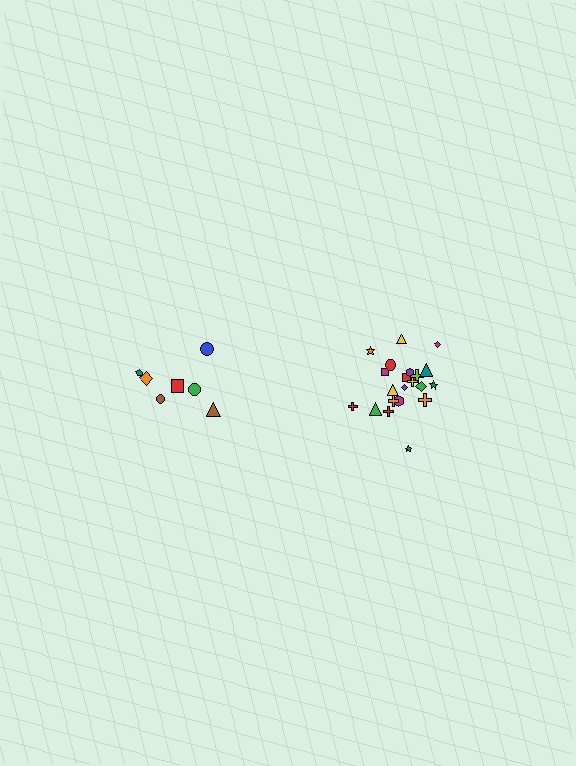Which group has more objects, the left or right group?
The right group.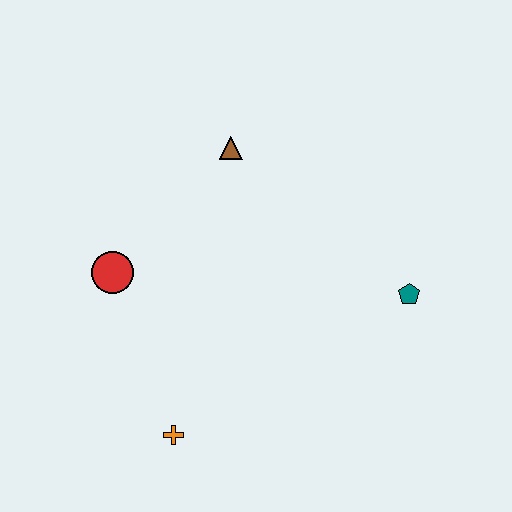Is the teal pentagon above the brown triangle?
No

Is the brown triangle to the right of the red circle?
Yes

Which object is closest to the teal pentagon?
The brown triangle is closest to the teal pentagon.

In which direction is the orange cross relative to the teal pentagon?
The orange cross is to the left of the teal pentagon.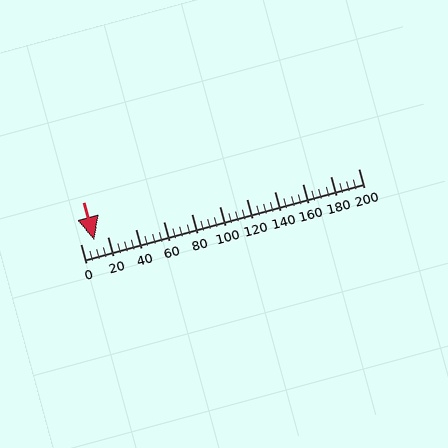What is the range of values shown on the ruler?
The ruler shows values from 0 to 200.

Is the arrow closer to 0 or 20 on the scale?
The arrow is closer to 20.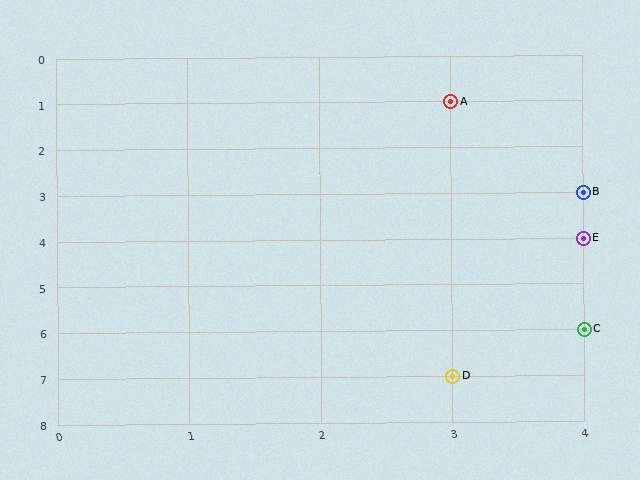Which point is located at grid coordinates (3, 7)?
Point D is at (3, 7).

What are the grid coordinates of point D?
Point D is at grid coordinates (3, 7).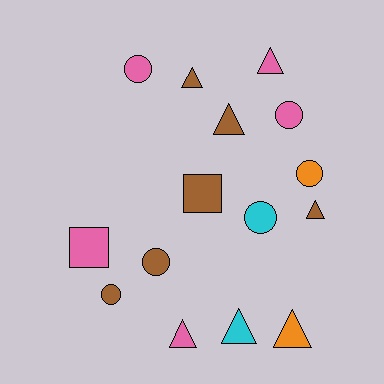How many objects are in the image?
There are 15 objects.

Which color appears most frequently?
Brown, with 6 objects.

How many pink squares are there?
There is 1 pink square.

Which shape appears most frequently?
Triangle, with 7 objects.